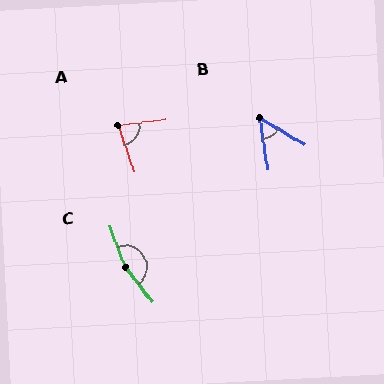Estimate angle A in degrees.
Approximately 79 degrees.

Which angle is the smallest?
B, at approximately 50 degrees.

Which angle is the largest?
C, at approximately 163 degrees.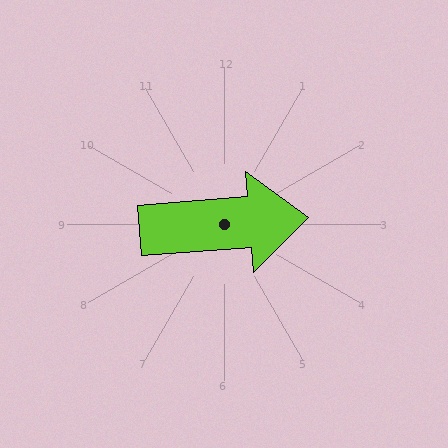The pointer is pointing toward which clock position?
Roughly 3 o'clock.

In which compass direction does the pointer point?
East.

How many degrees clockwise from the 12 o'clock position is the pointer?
Approximately 86 degrees.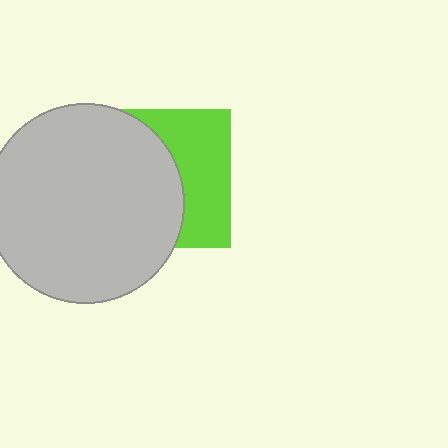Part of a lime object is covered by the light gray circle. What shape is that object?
It is a square.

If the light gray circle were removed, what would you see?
You would see the complete lime square.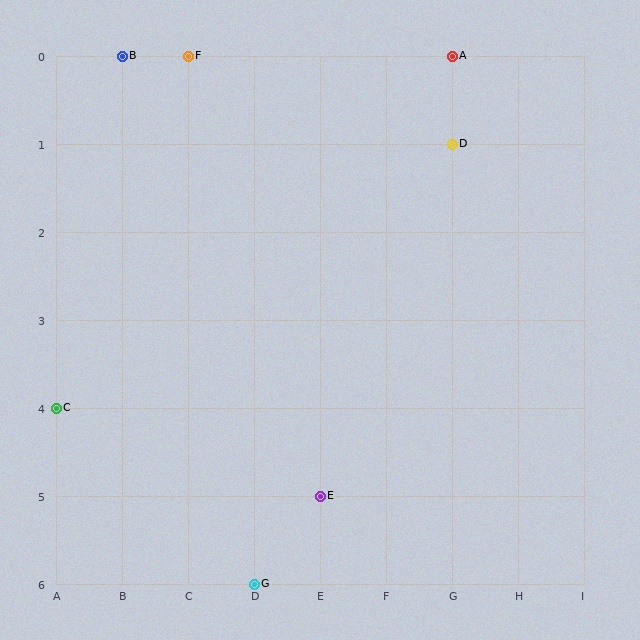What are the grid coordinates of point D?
Point D is at grid coordinates (G, 1).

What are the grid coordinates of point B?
Point B is at grid coordinates (B, 0).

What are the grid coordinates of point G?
Point G is at grid coordinates (D, 6).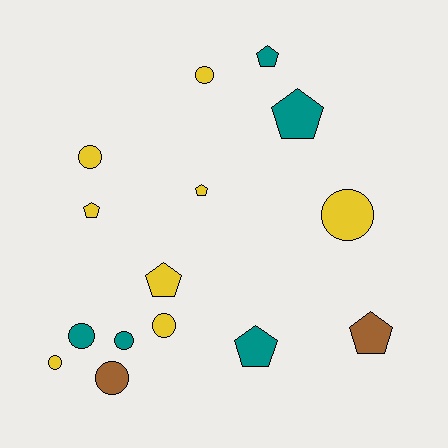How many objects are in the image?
There are 15 objects.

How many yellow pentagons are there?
There are 3 yellow pentagons.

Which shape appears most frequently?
Circle, with 8 objects.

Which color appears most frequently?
Yellow, with 8 objects.